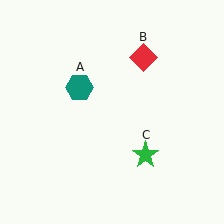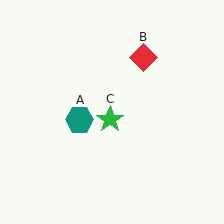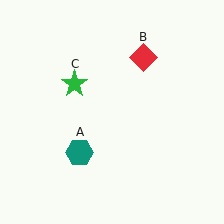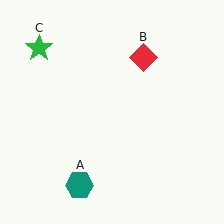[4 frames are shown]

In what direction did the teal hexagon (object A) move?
The teal hexagon (object A) moved down.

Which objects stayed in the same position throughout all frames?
Red diamond (object B) remained stationary.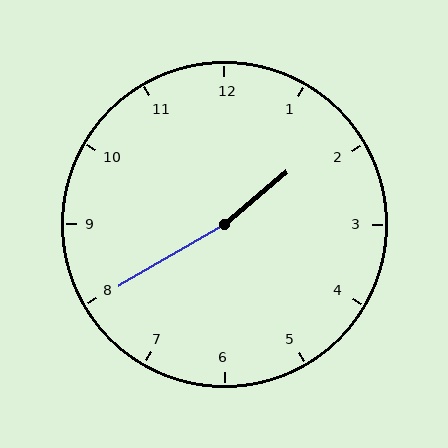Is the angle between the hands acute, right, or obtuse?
It is obtuse.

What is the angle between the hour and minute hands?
Approximately 170 degrees.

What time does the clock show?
1:40.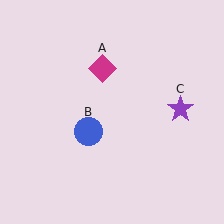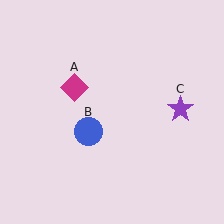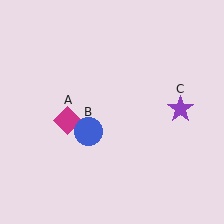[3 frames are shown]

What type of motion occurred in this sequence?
The magenta diamond (object A) rotated counterclockwise around the center of the scene.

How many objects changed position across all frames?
1 object changed position: magenta diamond (object A).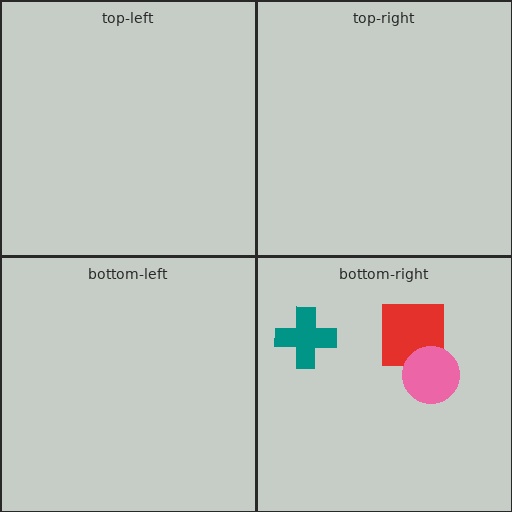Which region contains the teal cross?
The bottom-right region.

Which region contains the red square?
The bottom-right region.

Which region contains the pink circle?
The bottom-right region.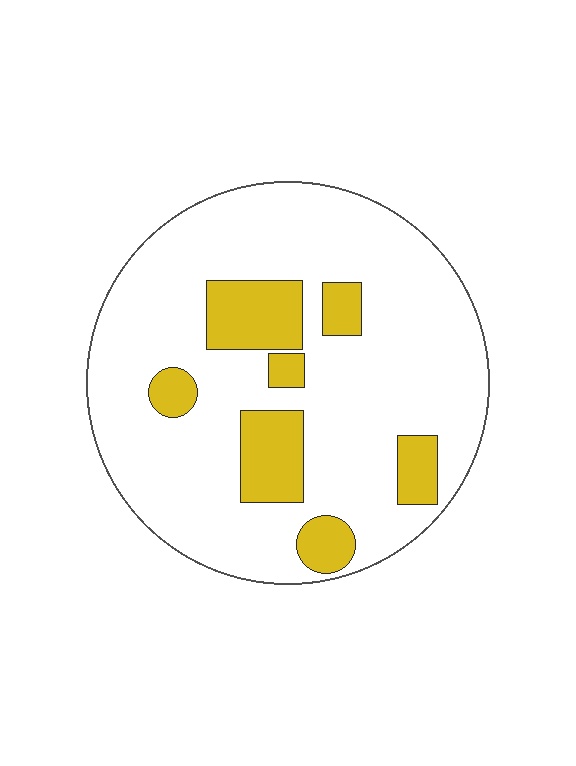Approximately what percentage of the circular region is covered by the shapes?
Approximately 20%.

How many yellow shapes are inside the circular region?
7.